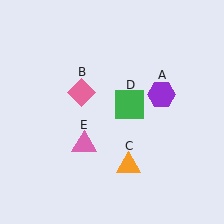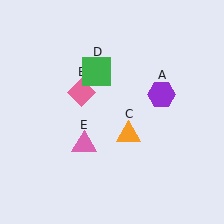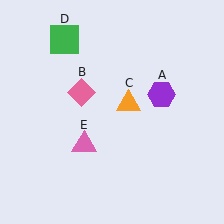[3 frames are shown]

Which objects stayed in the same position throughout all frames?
Purple hexagon (object A) and pink diamond (object B) and pink triangle (object E) remained stationary.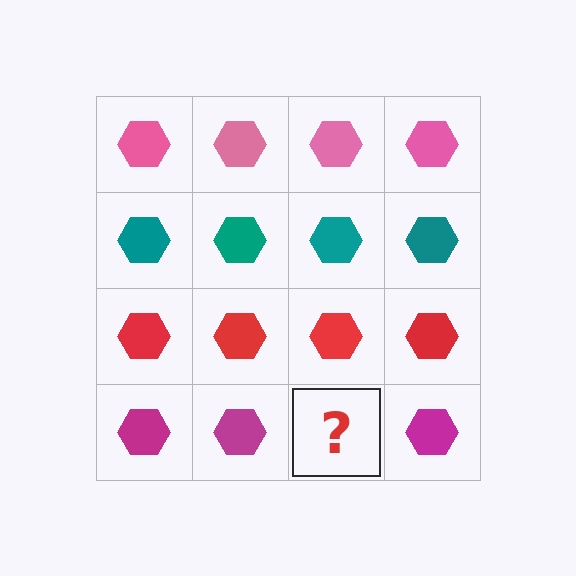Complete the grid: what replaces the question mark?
The question mark should be replaced with a magenta hexagon.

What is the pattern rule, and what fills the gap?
The rule is that each row has a consistent color. The gap should be filled with a magenta hexagon.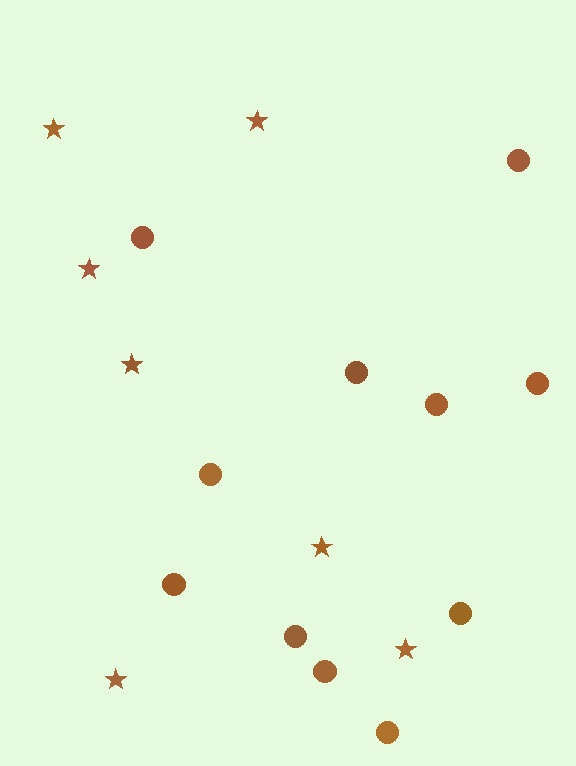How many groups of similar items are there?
There are 2 groups: one group of circles (11) and one group of stars (7).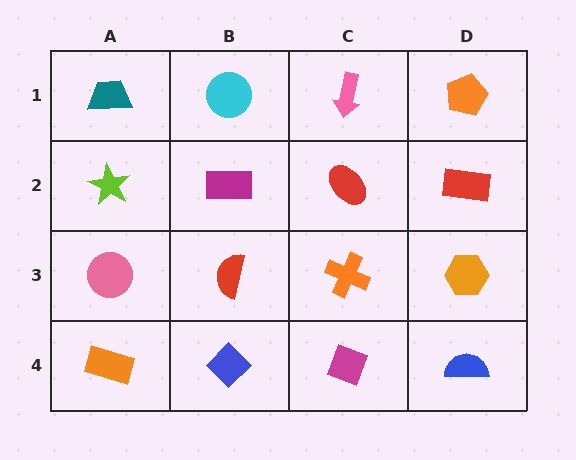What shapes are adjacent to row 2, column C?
A pink arrow (row 1, column C), an orange cross (row 3, column C), a magenta rectangle (row 2, column B), a red rectangle (row 2, column D).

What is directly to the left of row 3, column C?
A red semicircle.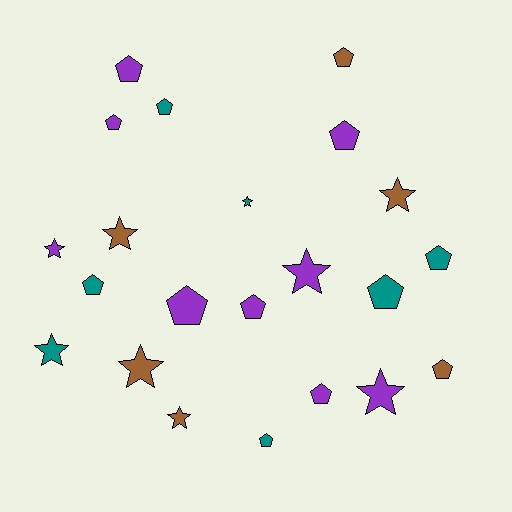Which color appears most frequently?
Purple, with 9 objects.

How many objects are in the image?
There are 22 objects.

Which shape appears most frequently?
Pentagon, with 13 objects.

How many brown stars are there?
There are 4 brown stars.